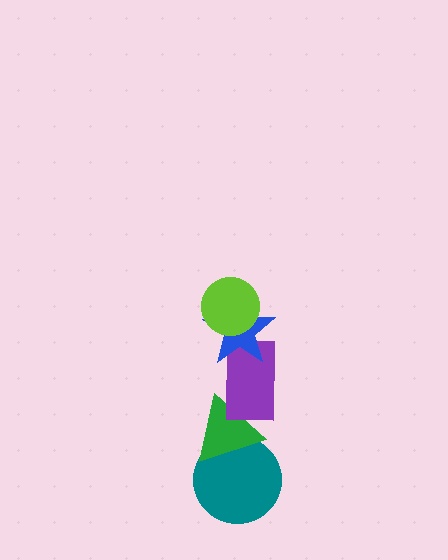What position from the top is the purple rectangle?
The purple rectangle is 3rd from the top.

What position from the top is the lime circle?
The lime circle is 1st from the top.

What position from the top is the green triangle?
The green triangle is 4th from the top.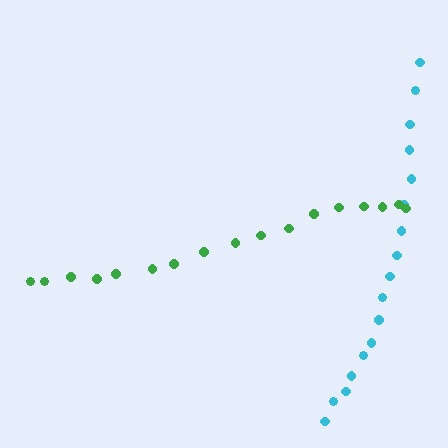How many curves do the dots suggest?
There are 2 distinct paths.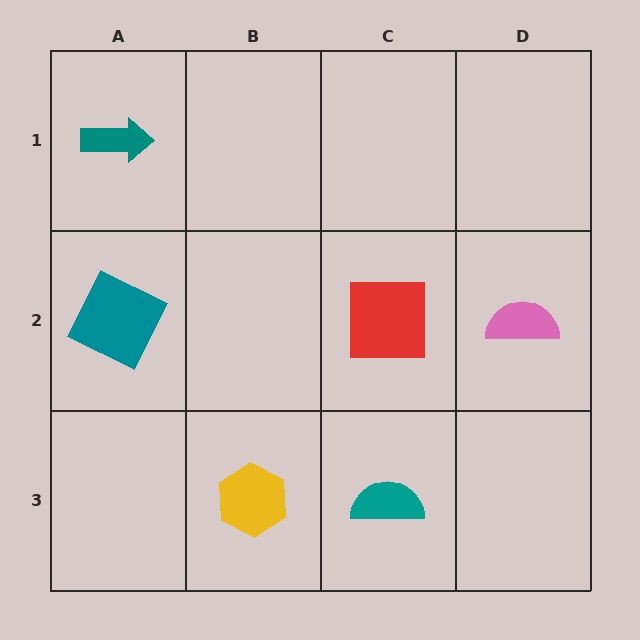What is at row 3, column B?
A yellow hexagon.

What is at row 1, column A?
A teal arrow.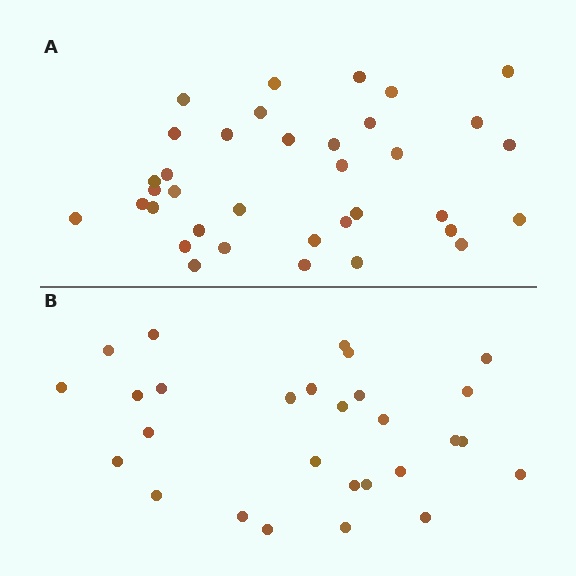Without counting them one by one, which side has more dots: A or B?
Region A (the top region) has more dots.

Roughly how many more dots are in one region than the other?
Region A has roughly 8 or so more dots than region B.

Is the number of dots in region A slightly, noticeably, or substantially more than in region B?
Region A has noticeably more, but not dramatically so. The ratio is roughly 1.3 to 1.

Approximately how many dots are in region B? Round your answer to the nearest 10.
About 30 dots. (The exact count is 28, which rounds to 30.)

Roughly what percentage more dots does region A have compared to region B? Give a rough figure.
About 30% more.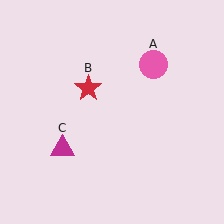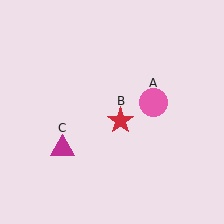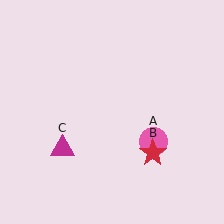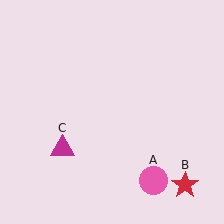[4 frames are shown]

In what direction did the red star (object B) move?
The red star (object B) moved down and to the right.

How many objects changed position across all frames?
2 objects changed position: pink circle (object A), red star (object B).